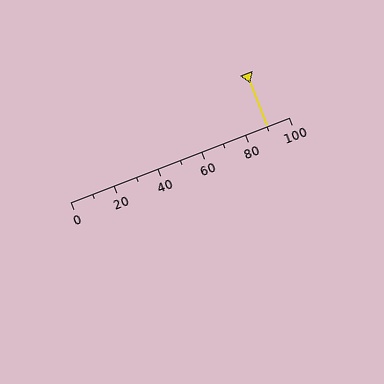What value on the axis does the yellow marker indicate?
The marker indicates approximately 90.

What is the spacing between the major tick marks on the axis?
The major ticks are spaced 20 apart.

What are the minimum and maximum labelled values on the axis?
The axis runs from 0 to 100.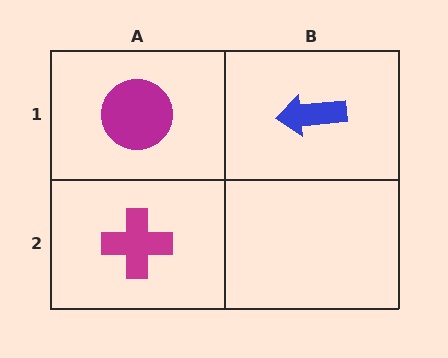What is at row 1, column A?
A magenta circle.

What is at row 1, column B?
A blue arrow.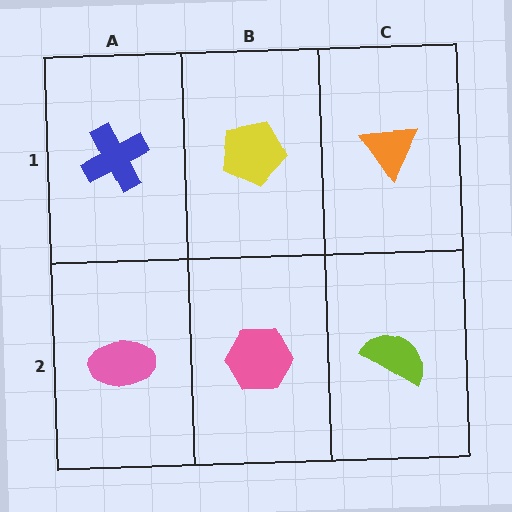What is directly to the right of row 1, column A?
A yellow pentagon.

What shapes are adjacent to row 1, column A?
A pink ellipse (row 2, column A), a yellow pentagon (row 1, column B).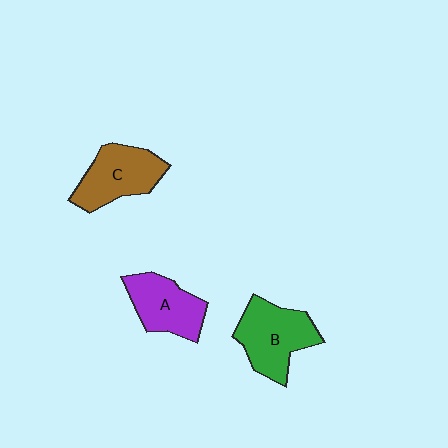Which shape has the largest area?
Shape B (green).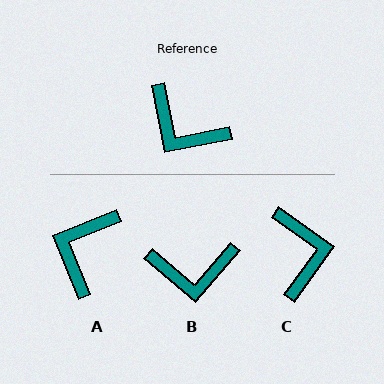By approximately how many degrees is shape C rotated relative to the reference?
Approximately 133 degrees counter-clockwise.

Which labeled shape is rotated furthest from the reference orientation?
C, about 133 degrees away.